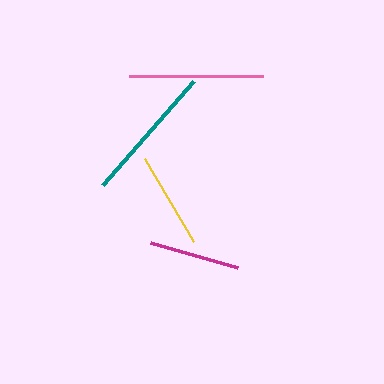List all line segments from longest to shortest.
From longest to shortest: teal, pink, yellow, magenta.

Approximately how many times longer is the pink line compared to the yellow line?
The pink line is approximately 1.4 times the length of the yellow line.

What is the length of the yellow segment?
The yellow segment is approximately 96 pixels long.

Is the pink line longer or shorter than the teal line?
The teal line is longer than the pink line.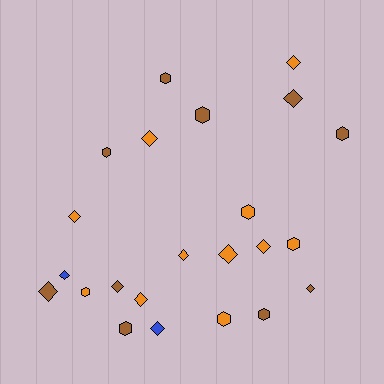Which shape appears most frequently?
Diamond, with 13 objects.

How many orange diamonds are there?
There are 7 orange diamonds.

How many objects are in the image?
There are 23 objects.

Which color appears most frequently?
Orange, with 11 objects.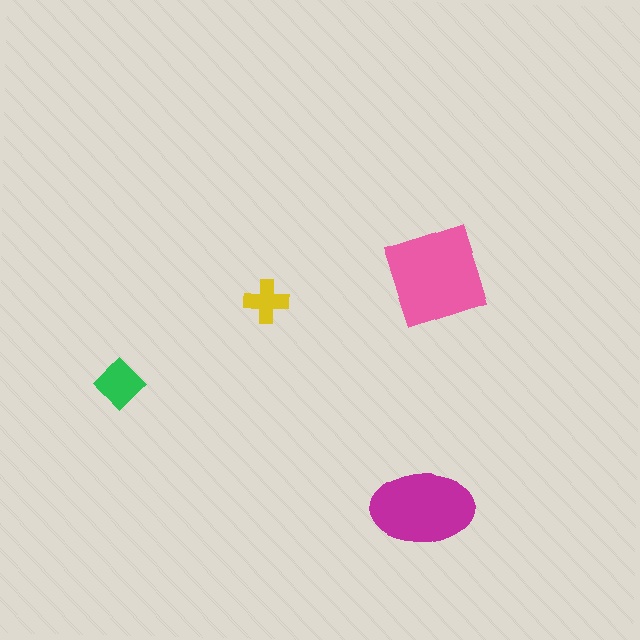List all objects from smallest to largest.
The yellow cross, the green diamond, the magenta ellipse, the pink square.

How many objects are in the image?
There are 4 objects in the image.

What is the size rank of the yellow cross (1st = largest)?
4th.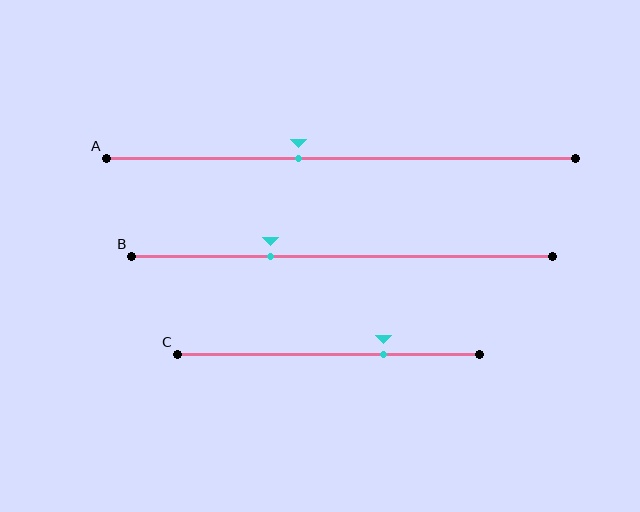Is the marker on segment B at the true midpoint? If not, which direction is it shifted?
No, the marker on segment B is shifted to the left by about 17% of the segment length.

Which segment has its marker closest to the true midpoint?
Segment A has its marker closest to the true midpoint.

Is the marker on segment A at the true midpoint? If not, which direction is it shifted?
No, the marker on segment A is shifted to the left by about 9% of the segment length.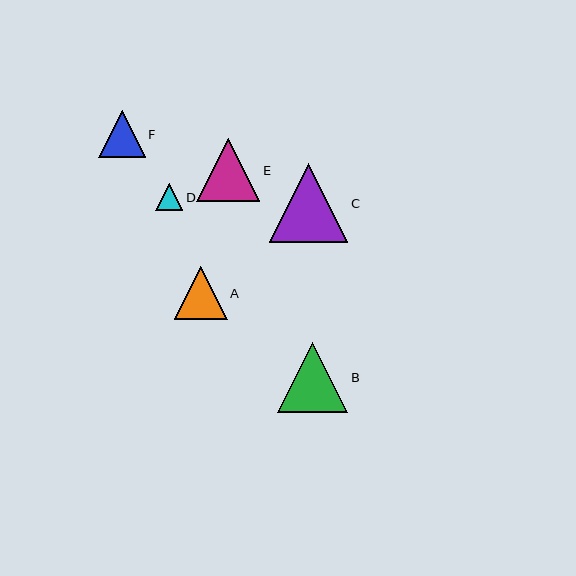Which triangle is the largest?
Triangle C is the largest with a size of approximately 79 pixels.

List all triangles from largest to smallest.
From largest to smallest: C, B, E, A, F, D.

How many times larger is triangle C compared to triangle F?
Triangle C is approximately 1.7 times the size of triangle F.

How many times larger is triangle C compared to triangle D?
Triangle C is approximately 2.9 times the size of triangle D.